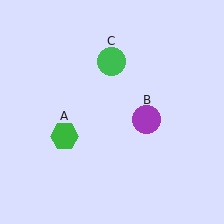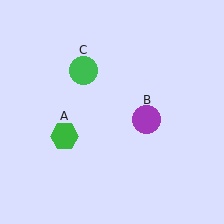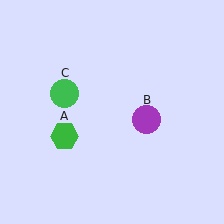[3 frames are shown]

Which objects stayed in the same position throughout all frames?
Green hexagon (object A) and purple circle (object B) remained stationary.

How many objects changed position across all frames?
1 object changed position: green circle (object C).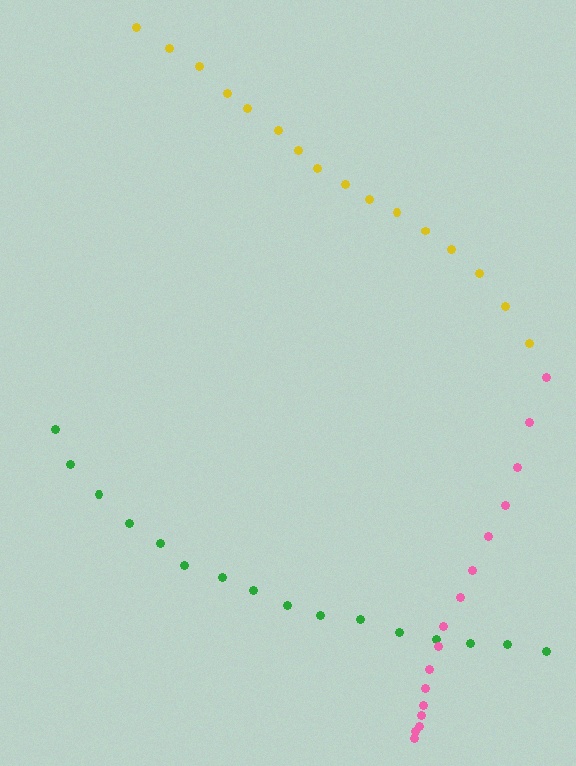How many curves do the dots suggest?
There are 3 distinct paths.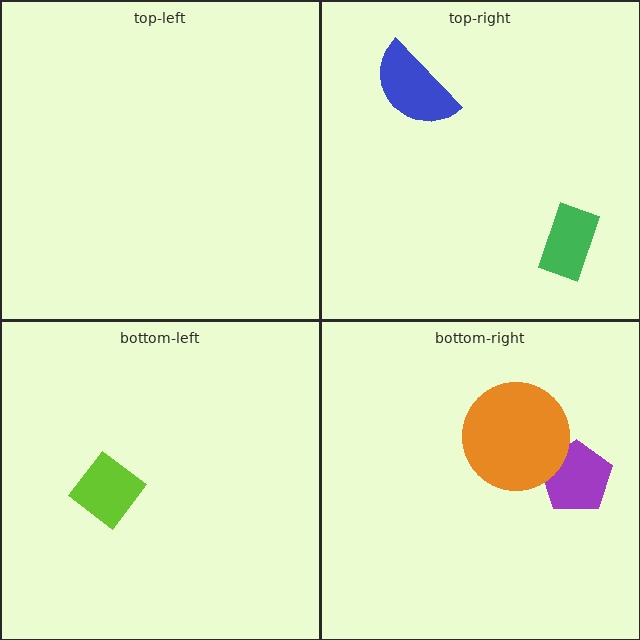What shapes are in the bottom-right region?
The purple pentagon, the orange circle.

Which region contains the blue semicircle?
The top-right region.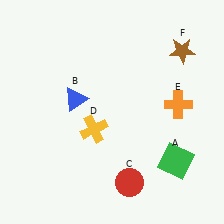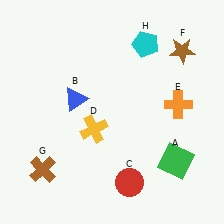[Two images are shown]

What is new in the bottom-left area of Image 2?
A brown cross (G) was added in the bottom-left area of Image 2.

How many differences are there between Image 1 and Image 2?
There are 2 differences between the two images.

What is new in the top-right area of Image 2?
A cyan pentagon (H) was added in the top-right area of Image 2.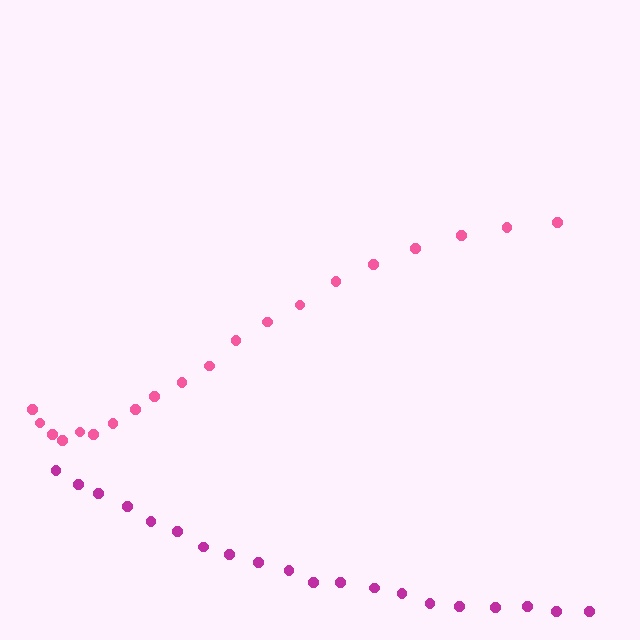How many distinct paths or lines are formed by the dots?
There are 2 distinct paths.